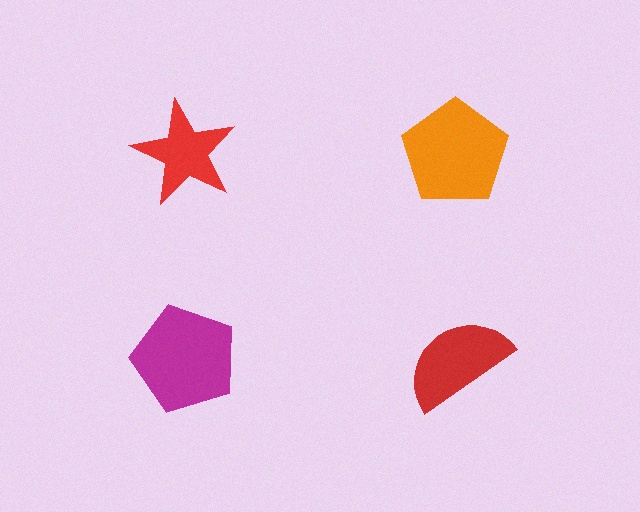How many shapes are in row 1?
2 shapes.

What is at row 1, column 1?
A red star.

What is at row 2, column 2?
A red semicircle.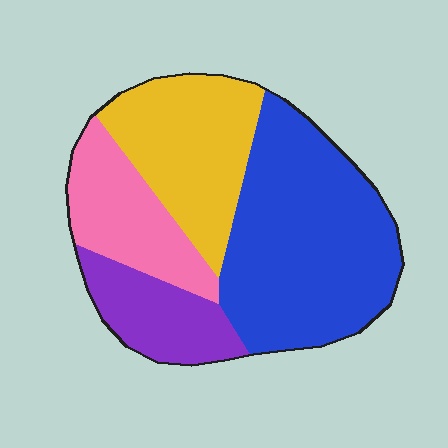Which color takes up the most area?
Blue, at roughly 45%.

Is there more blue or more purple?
Blue.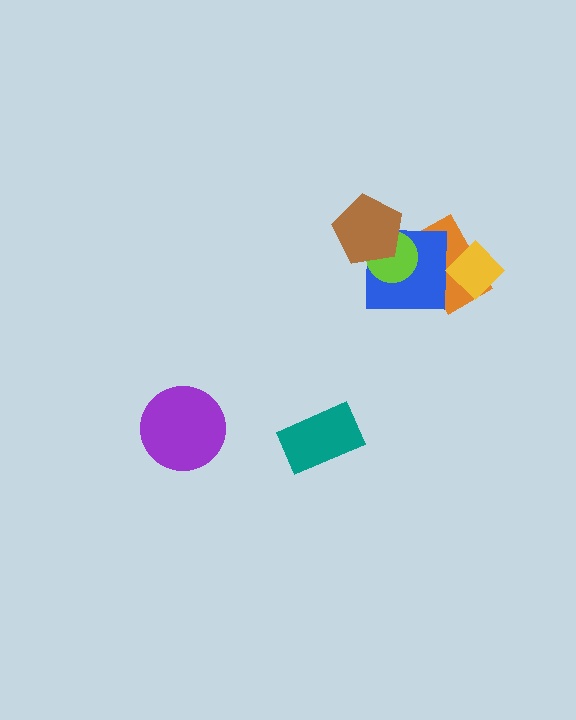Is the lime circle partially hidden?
Yes, it is partially covered by another shape.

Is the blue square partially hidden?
Yes, it is partially covered by another shape.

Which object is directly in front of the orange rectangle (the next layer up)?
The blue square is directly in front of the orange rectangle.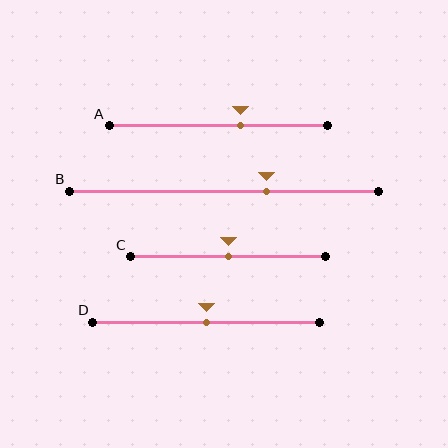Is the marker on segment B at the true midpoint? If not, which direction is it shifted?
No, the marker on segment B is shifted to the right by about 14% of the segment length.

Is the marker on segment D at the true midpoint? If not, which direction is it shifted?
Yes, the marker on segment D is at the true midpoint.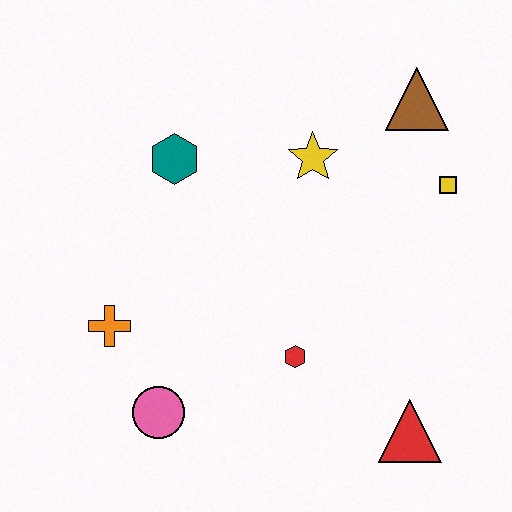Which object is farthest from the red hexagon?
The brown triangle is farthest from the red hexagon.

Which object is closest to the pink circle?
The orange cross is closest to the pink circle.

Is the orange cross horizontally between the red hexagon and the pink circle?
No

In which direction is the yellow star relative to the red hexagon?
The yellow star is above the red hexagon.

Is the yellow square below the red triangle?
No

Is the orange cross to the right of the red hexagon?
No